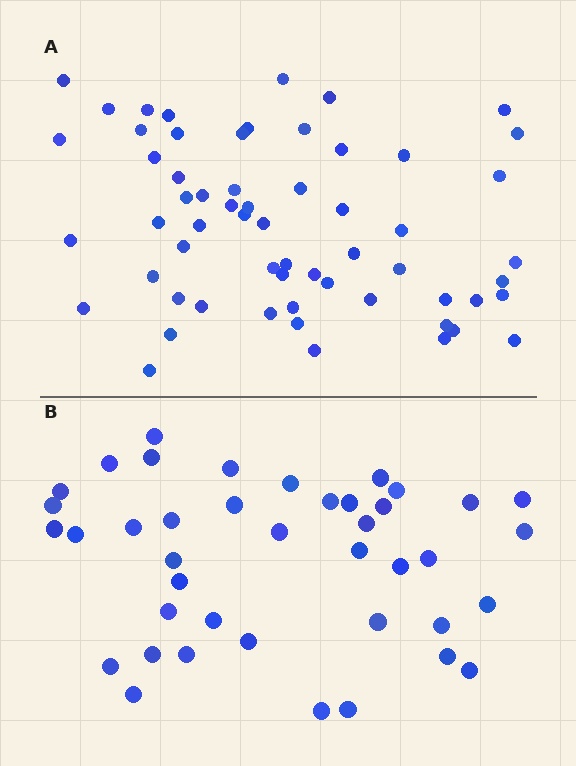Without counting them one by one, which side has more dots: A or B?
Region A (the top region) has more dots.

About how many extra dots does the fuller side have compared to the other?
Region A has approximately 20 more dots than region B.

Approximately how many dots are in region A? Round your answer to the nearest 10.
About 60 dots.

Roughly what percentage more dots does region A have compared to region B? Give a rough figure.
About 45% more.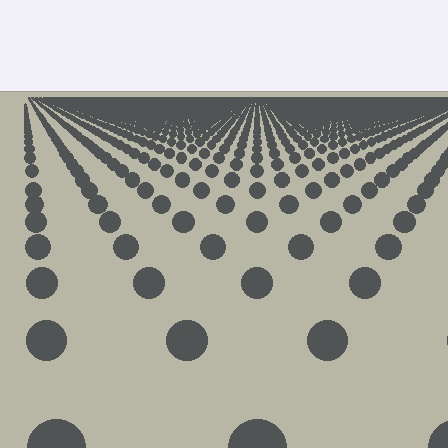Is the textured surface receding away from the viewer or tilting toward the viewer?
The surface is receding away from the viewer. Texture elements get smaller and denser toward the top.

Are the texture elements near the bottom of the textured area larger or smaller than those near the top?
Larger. Near the bottom, elements are closer to the viewer and appear at a bigger on-screen size.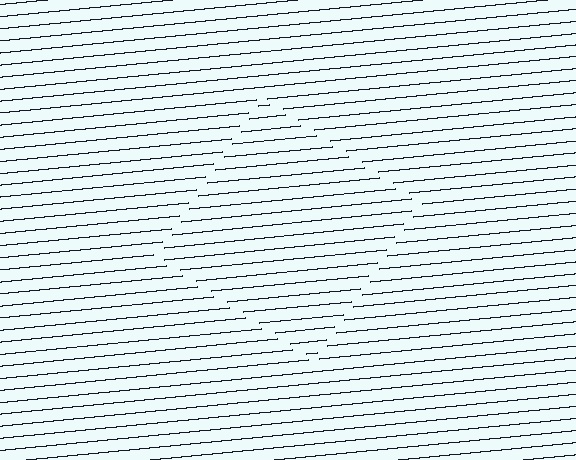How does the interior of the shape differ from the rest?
The interior of the shape contains the same grating, shifted by half a period — the contour is defined by the phase discontinuity where line-ends from the inner and outer gratings abut.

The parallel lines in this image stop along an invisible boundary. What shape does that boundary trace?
An illusory square. The interior of the shape contains the same grating, shifted by half a period — the contour is defined by the phase discontinuity where line-ends from the inner and outer gratings abut.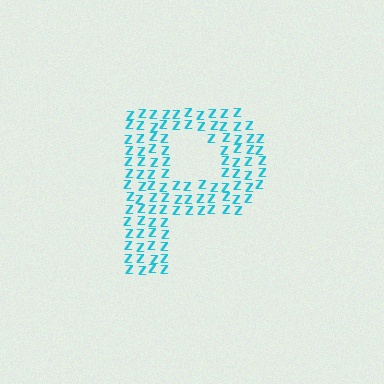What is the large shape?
The large shape is the letter P.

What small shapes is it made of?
It is made of small letter Z's.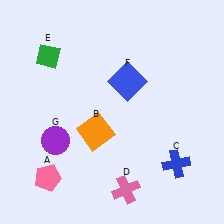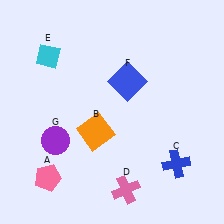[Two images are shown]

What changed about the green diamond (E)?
In Image 1, E is green. In Image 2, it changed to cyan.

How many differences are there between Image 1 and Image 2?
There is 1 difference between the two images.